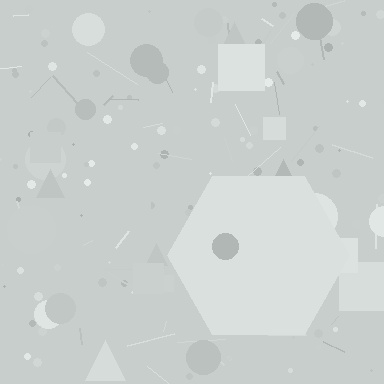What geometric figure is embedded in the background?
A hexagon is embedded in the background.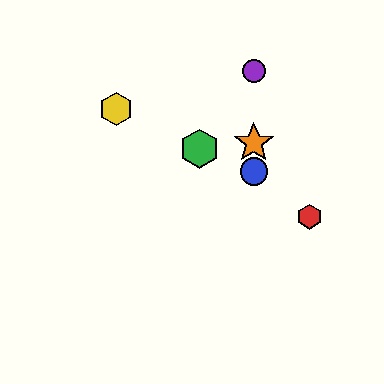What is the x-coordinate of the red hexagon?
The red hexagon is at x≈310.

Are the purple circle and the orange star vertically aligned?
Yes, both are at x≈254.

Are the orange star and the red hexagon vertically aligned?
No, the orange star is at x≈254 and the red hexagon is at x≈310.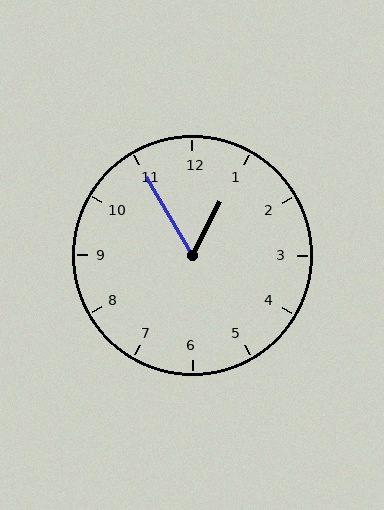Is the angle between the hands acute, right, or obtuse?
It is acute.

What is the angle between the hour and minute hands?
Approximately 58 degrees.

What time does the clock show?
12:55.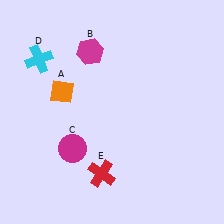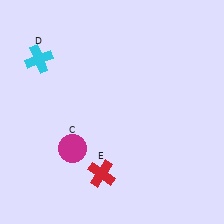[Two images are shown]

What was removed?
The magenta hexagon (B), the orange diamond (A) were removed in Image 2.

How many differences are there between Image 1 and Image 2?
There are 2 differences between the two images.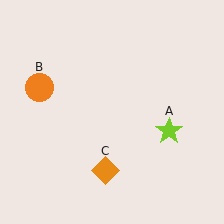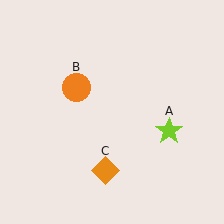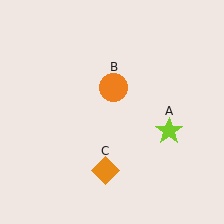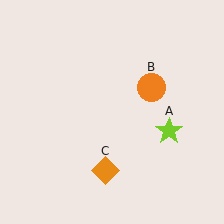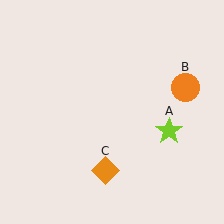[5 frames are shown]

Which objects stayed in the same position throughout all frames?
Lime star (object A) and orange diamond (object C) remained stationary.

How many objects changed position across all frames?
1 object changed position: orange circle (object B).